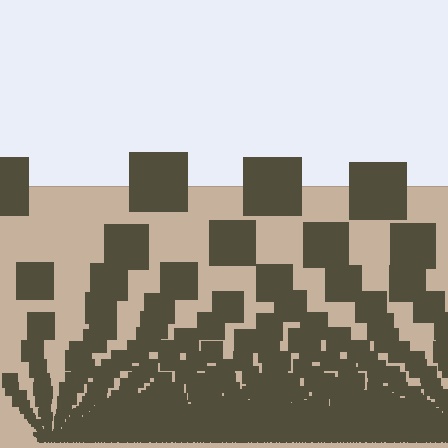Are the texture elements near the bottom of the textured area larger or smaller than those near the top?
Smaller. The gradient is inverted — elements near the bottom are smaller and denser.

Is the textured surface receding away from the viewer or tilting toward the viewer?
The surface appears to tilt toward the viewer. Texture elements get larger and sparser toward the top.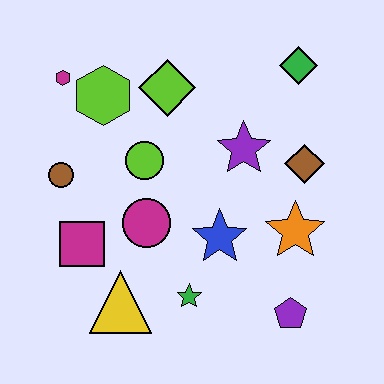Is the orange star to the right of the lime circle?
Yes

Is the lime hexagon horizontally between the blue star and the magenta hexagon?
Yes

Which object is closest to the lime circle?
The magenta circle is closest to the lime circle.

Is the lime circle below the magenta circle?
No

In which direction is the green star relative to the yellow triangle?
The green star is to the right of the yellow triangle.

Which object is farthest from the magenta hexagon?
The purple pentagon is farthest from the magenta hexagon.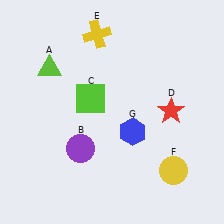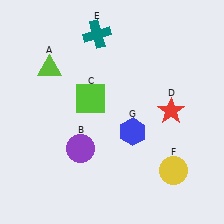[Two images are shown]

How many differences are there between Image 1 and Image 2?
There is 1 difference between the two images.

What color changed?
The cross (E) changed from yellow in Image 1 to teal in Image 2.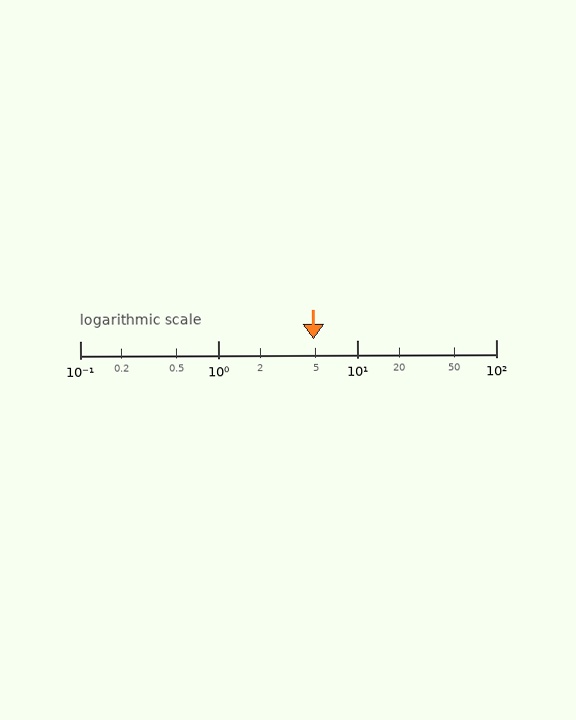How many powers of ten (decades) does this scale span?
The scale spans 3 decades, from 0.1 to 100.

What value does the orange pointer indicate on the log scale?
The pointer indicates approximately 4.8.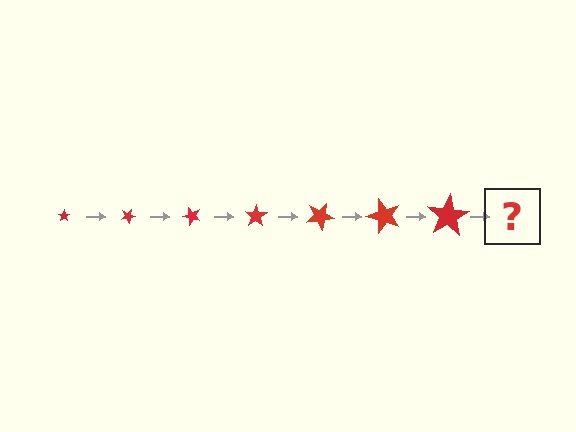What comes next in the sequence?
The next element should be a star, larger than the previous one and rotated 175 degrees from the start.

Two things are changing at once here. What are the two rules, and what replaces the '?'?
The two rules are that the star grows larger each step and it rotates 25 degrees each step. The '?' should be a star, larger than the previous one and rotated 175 degrees from the start.